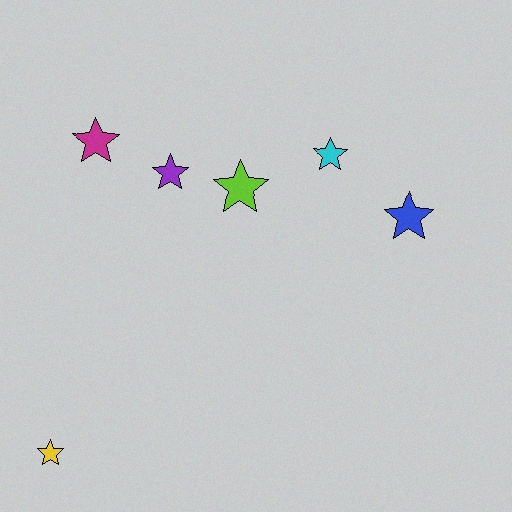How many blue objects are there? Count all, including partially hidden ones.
There is 1 blue object.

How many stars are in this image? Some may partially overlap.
There are 6 stars.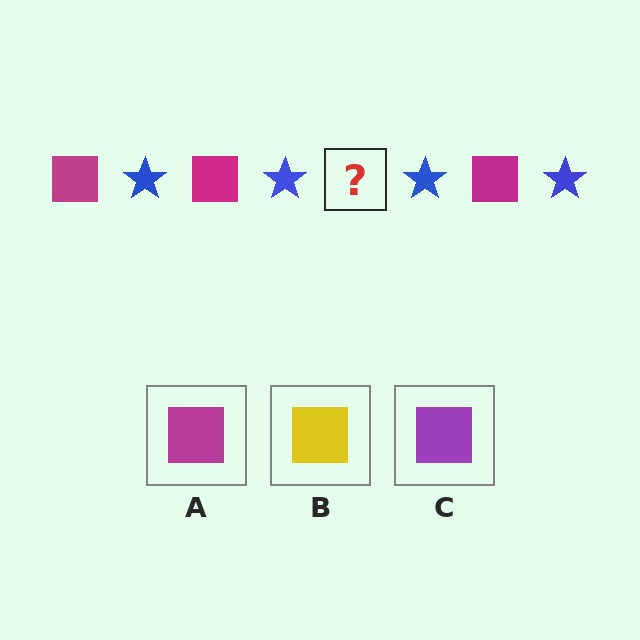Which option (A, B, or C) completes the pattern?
A.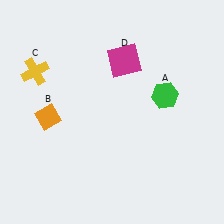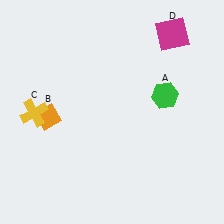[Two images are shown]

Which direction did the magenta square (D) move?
The magenta square (D) moved right.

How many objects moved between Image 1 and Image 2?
2 objects moved between the two images.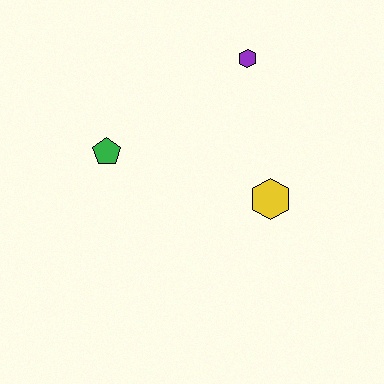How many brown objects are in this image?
There are no brown objects.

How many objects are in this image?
There are 3 objects.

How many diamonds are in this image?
There are no diamonds.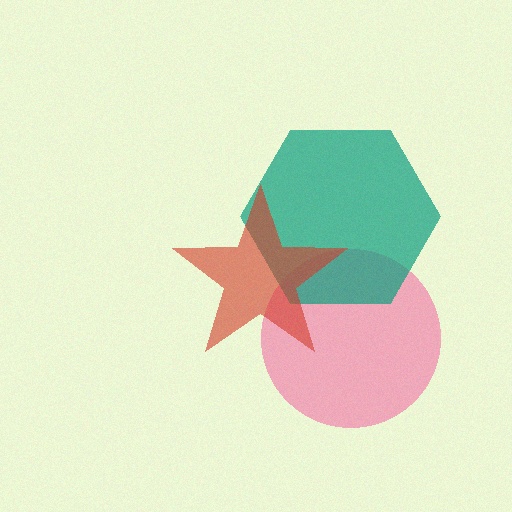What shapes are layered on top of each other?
The layered shapes are: a pink circle, a teal hexagon, a red star.